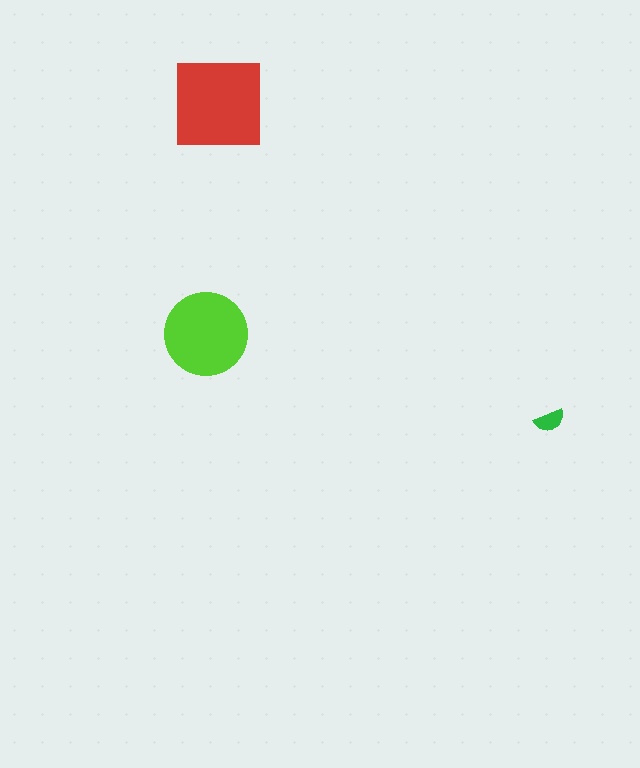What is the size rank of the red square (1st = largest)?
1st.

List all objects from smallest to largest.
The green semicircle, the lime circle, the red square.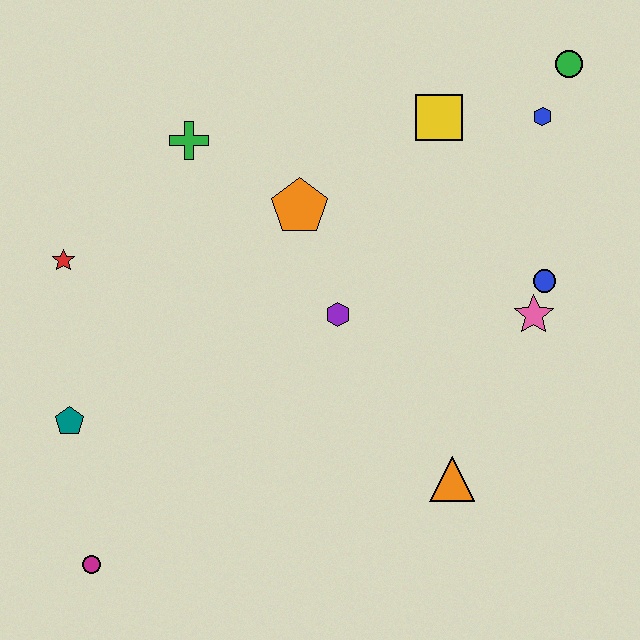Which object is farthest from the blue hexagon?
The magenta circle is farthest from the blue hexagon.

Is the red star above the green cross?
No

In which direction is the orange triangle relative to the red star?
The orange triangle is to the right of the red star.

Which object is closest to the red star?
The teal pentagon is closest to the red star.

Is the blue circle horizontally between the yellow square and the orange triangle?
No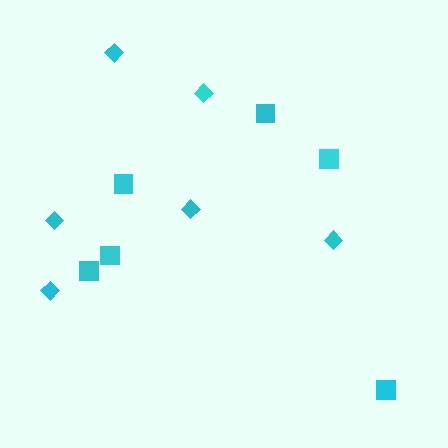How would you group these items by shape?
There are 2 groups: one group of squares (6) and one group of diamonds (6).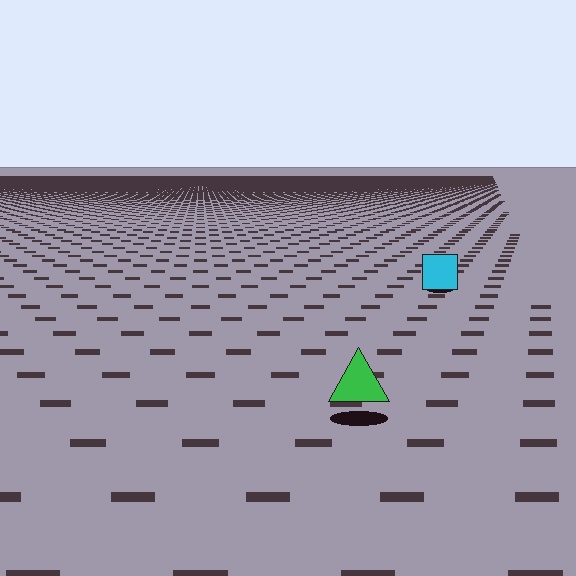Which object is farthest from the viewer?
The cyan square is farthest from the viewer. It appears smaller and the ground texture around it is denser.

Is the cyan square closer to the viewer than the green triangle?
No. The green triangle is closer — you can tell from the texture gradient: the ground texture is coarser near it.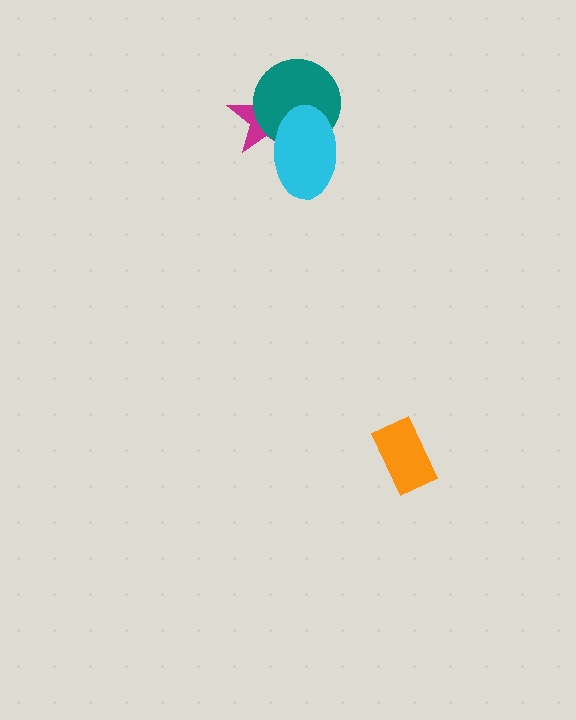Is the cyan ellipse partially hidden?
No, no other shape covers it.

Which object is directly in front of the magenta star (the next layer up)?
The teal circle is directly in front of the magenta star.